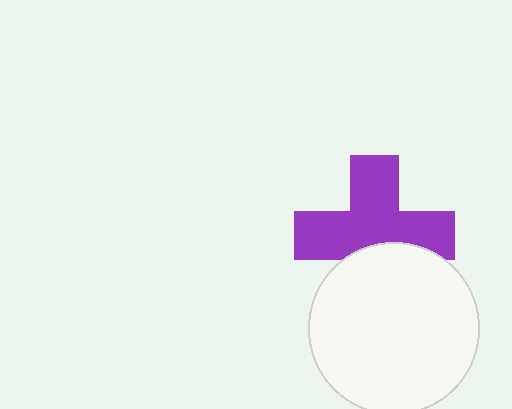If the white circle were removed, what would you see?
You would see the complete purple cross.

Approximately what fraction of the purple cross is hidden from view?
Roughly 30% of the purple cross is hidden behind the white circle.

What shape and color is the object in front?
The object in front is a white circle.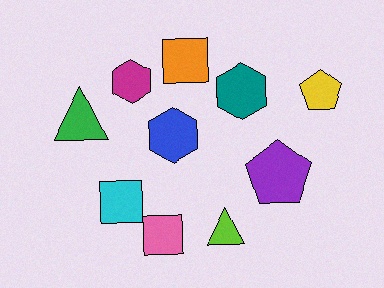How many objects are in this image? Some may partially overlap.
There are 10 objects.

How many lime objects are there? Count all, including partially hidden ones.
There is 1 lime object.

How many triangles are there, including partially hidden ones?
There are 2 triangles.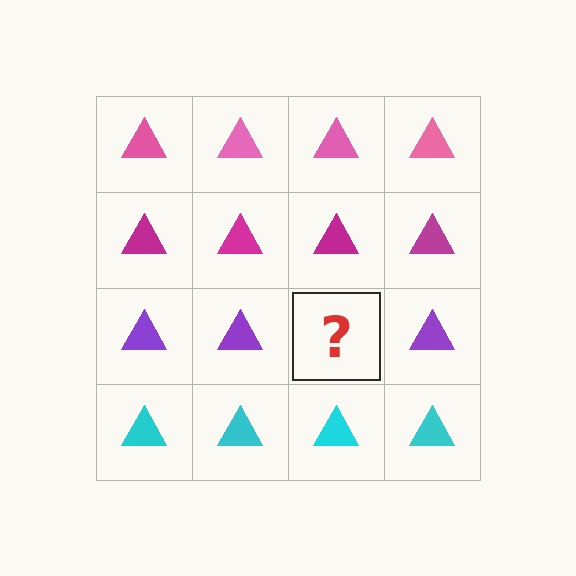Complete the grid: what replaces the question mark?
The question mark should be replaced with a purple triangle.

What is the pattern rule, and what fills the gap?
The rule is that each row has a consistent color. The gap should be filled with a purple triangle.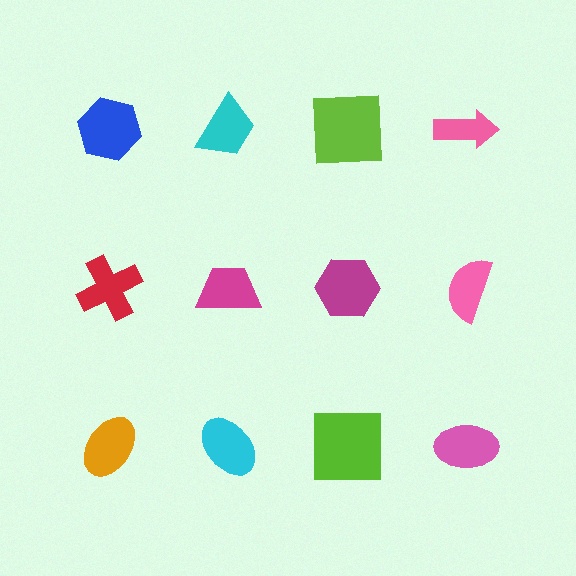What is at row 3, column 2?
A cyan ellipse.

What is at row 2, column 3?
A magenta hexagon.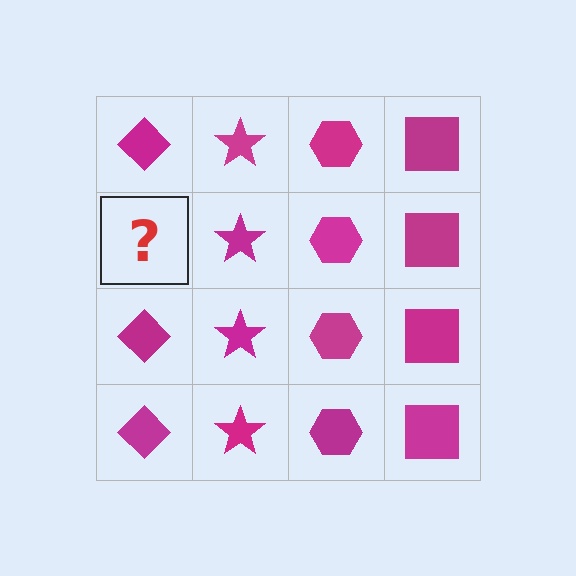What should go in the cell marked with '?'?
The missing cell should contain a magenta diamond.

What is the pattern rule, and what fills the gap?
The rule is that each column has a consistent shape. The gap should be filled with a magenta diamond.